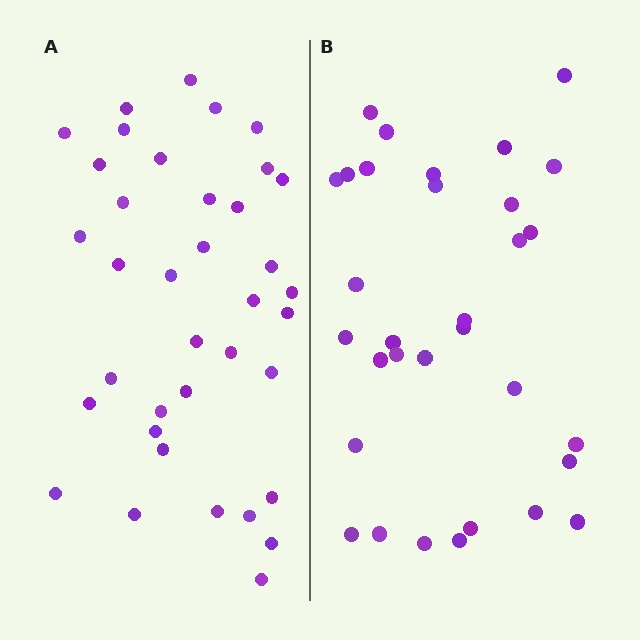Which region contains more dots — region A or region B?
Region A (the left region) has more dots.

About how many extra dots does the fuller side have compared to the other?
Region A has about 5 more dots than region B.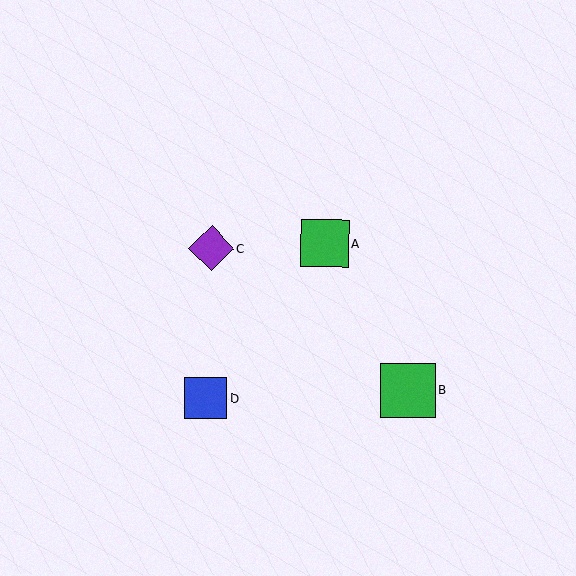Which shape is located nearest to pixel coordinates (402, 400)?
The green square (labeled B) at (408, 390) is nearest to that location.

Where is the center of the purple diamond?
The center of the purple diamond is at (211, 248).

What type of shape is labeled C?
Shape C is a purple diamond.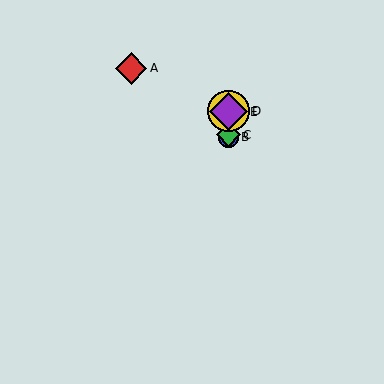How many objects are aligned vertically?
4 objects (B, C, D, E) are aligned vertically.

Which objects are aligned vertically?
Objects B, C, D, E are aligned vertically.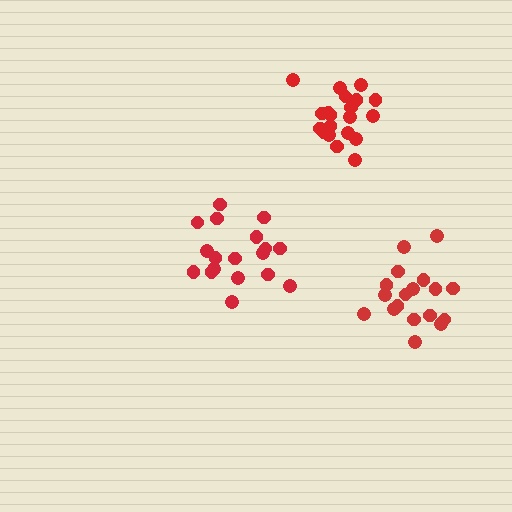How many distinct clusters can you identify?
There are 3 distinct clusters.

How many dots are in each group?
Group 1: 18 dots, Group 2: 18 dots, Group 3: 20 dots (56 total).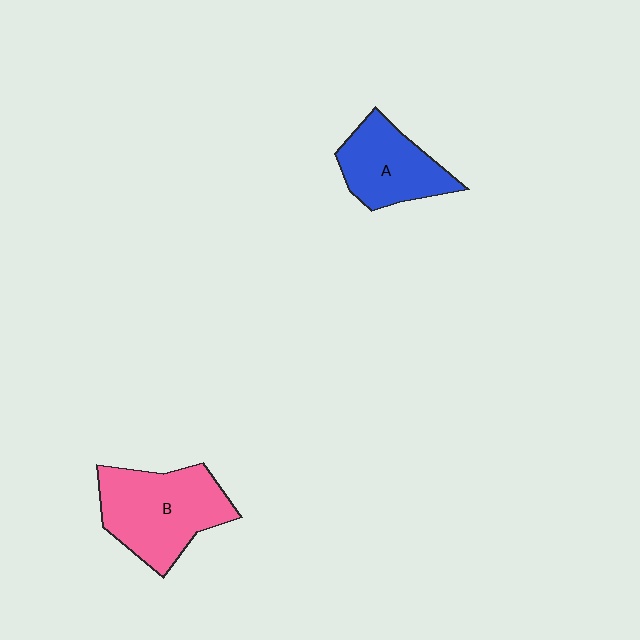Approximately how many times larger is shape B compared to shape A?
Approximately 1.4 times.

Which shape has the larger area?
Shape B (pink).